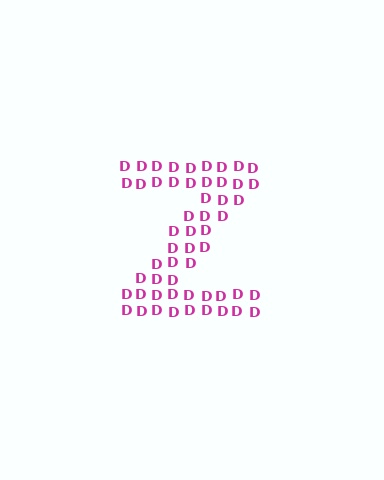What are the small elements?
The small elements are letter D's.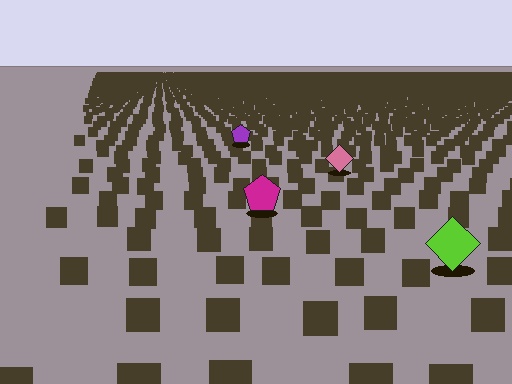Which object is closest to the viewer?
The lime diamond is closest. The texture marks near it are larger and more spread out.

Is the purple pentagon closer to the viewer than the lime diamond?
No. The lime diamond is closer — you can tell from the texture gradient: the ground texture is coarser near it.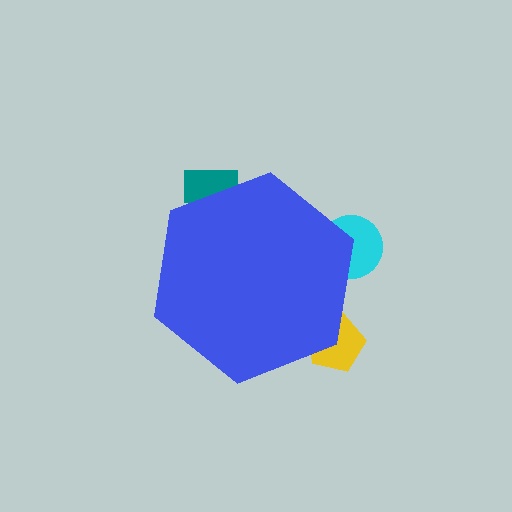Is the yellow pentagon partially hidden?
Yes, the yellow pentagon is partially hidden behind the blue hexagon.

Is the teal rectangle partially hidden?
Yes, the teal rectangle is partially hidden behind the blue hexagon.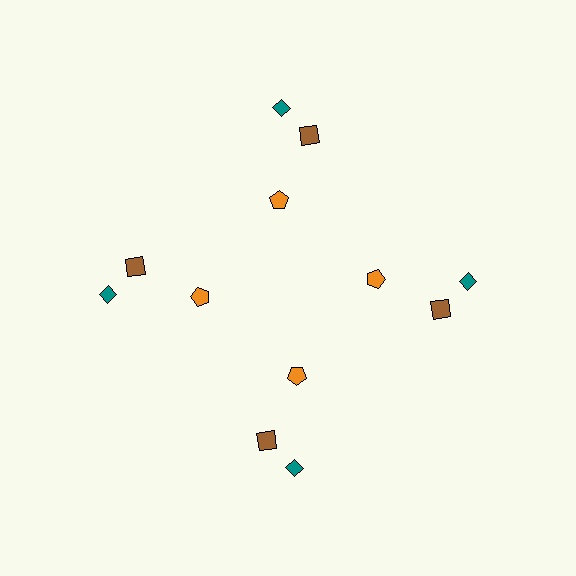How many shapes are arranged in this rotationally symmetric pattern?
There are 12 shapes, arranged in 4 groups of 3.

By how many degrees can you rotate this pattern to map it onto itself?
The pattern maps onto itself every 90 degrees of rotation.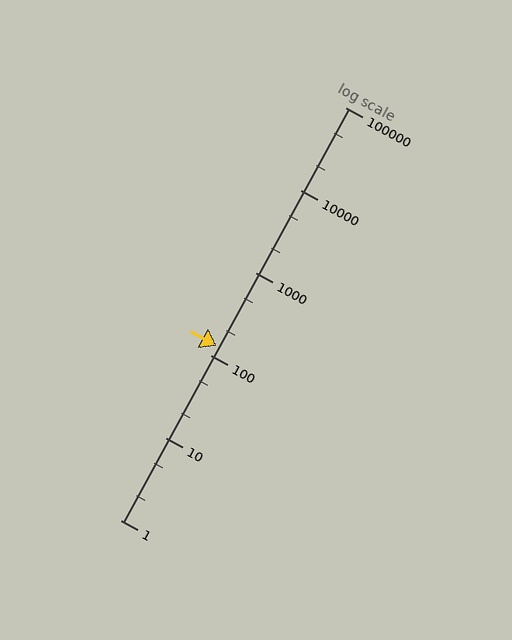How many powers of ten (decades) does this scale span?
The scale spans 5 decades, from 1 to 100000.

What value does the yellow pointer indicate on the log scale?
The pointer indicates approximately 130.